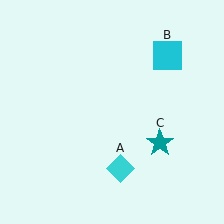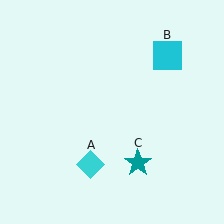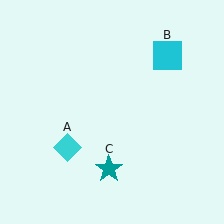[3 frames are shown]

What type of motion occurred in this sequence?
The cyan diamond (object A), teal star (object C) rotated clockwise around the center of the scene.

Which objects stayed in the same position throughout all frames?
Cyan square (object B) remained stationary.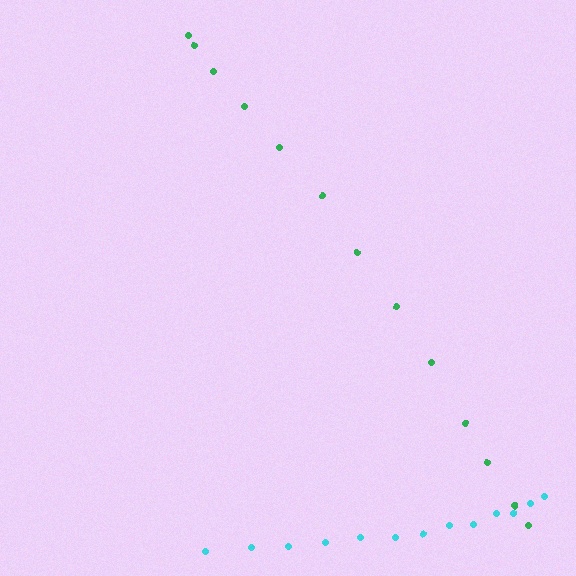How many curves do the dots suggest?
There are 2 distinct paths.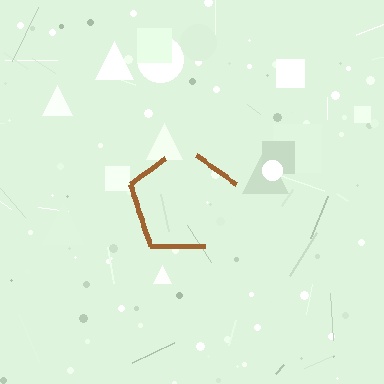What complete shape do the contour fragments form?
The contour fragments form a pentagon.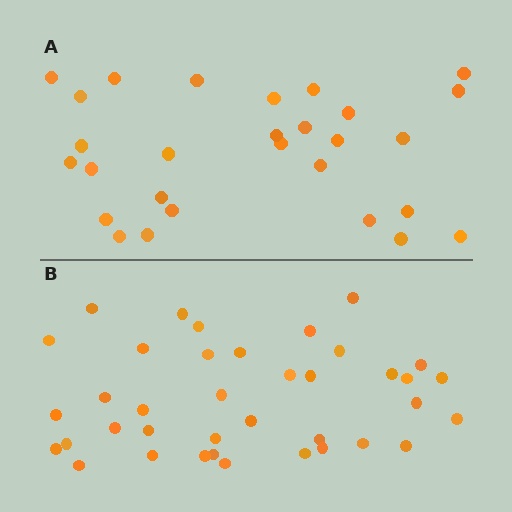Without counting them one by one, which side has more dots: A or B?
Region B (the bottom region) has more dots.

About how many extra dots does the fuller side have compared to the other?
Region B has roughly 10 or so more dots than region A.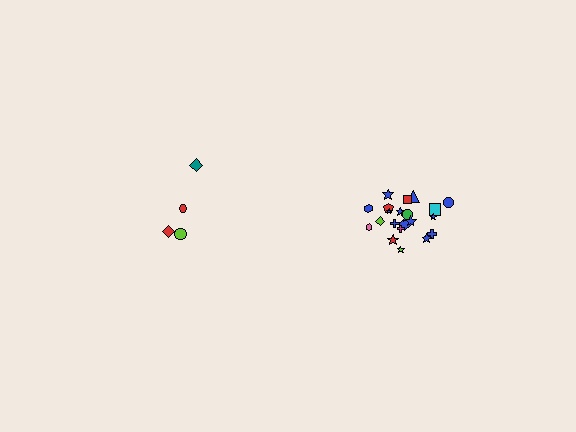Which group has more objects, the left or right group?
The right group.